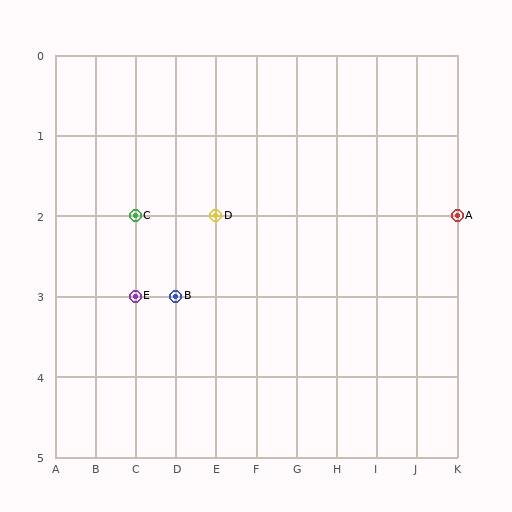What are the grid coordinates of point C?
Point C is at grid coordinates (C, 2).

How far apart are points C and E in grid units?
Points C and E are 1 row apart.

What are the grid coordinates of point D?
Point D is at grid coordinates (E, 2).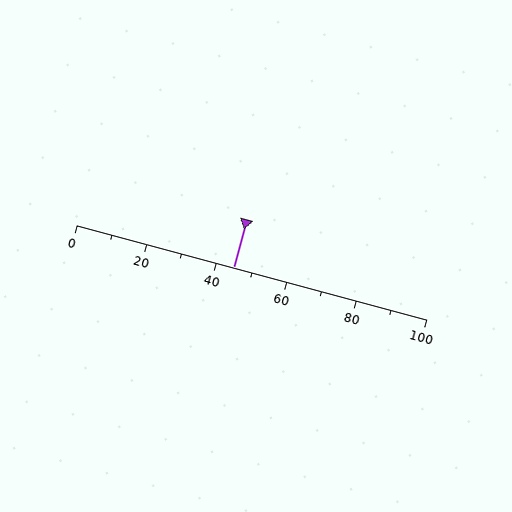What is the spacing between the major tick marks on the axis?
The major ticks are spaced 20 apart.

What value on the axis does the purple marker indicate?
The marker indicates approximately 45.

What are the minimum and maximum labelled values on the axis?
The axis runs from 0 to 100.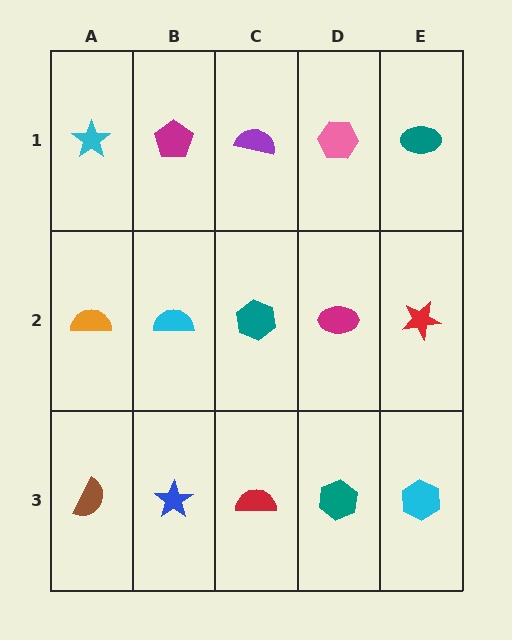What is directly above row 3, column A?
An orange semicircle.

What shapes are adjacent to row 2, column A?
A cyan star (row 1, column A), a brown semicircle (row 3, column A), a cyan semicircle (row 2, column B).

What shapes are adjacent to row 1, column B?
A cyan semicircle (row 2, column B), a cyan star (row 1, column A), a purple semicircle (row 1, column C).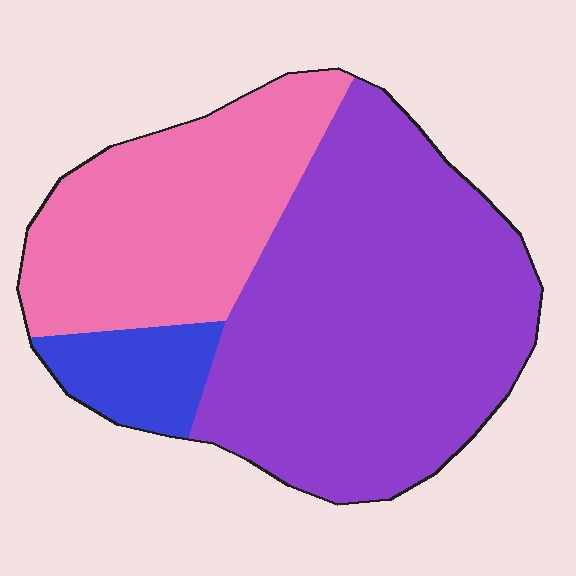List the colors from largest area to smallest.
From largest to smallest: purple, pink, blue.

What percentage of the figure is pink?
Pink takes up about one third (1/3) of the figure.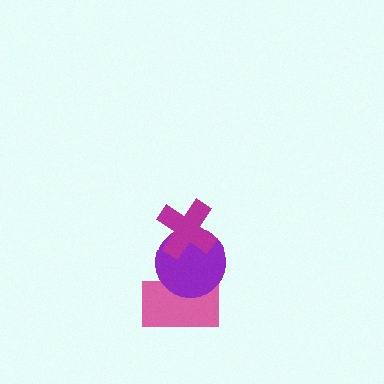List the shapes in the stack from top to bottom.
From top to bottom: the magenta cross, the purple circle, the pink rectangle.